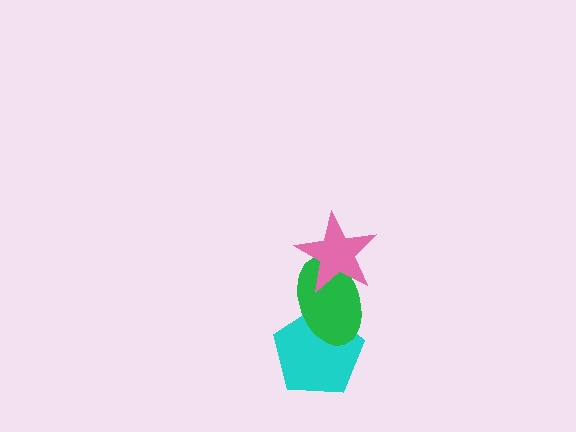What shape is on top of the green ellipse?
The pink star is on top of the green ellipse.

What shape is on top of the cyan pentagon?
The green ellipse is on top of the cyan pentagon.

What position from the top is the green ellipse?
The green ellipse is 2nd from the top.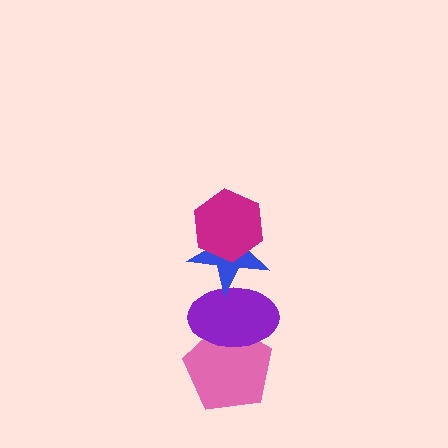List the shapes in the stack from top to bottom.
From top to bottom: the magenta hexagon, the blue star, the purple ellipse, the pink pentagon.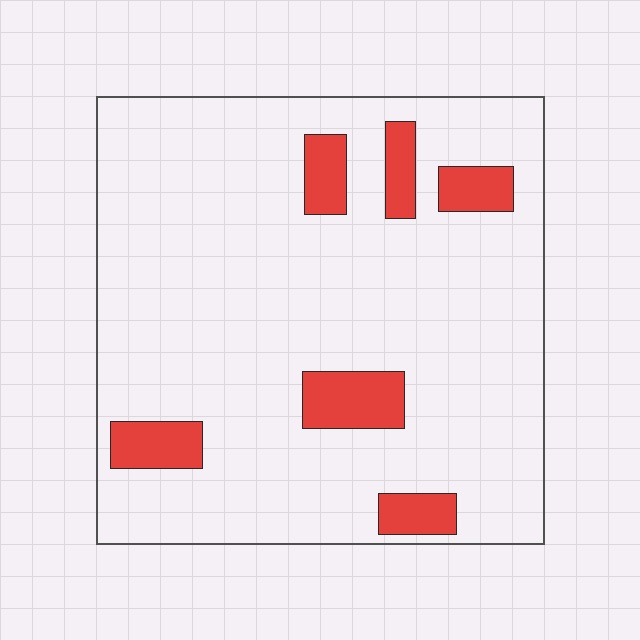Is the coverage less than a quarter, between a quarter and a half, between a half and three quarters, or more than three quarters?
Less than a quarter.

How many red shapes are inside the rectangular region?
6.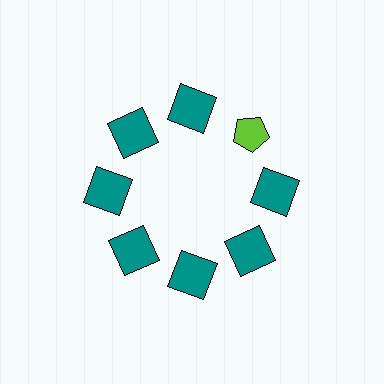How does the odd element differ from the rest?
It differs in both color (lime instead of teal) and shape (pentagon instead of square).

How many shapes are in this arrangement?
There are 8 shapes arranged in a ring pattern.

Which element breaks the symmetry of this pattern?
The lime pentagon at roughly the 2 o'clock position breaks the symmetry. All other shapes are teal squares.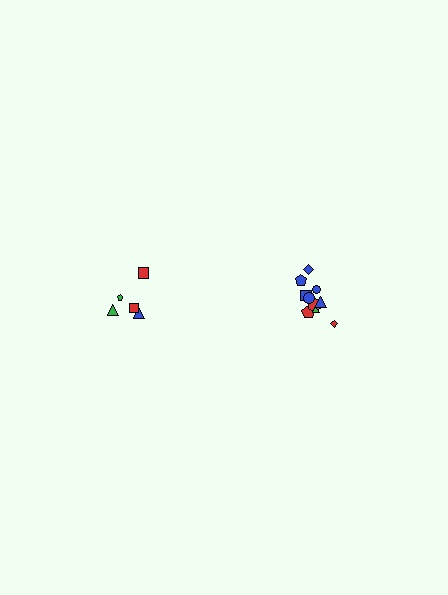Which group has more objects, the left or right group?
The right group.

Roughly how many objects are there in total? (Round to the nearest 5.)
Roughly 15 objects in total.